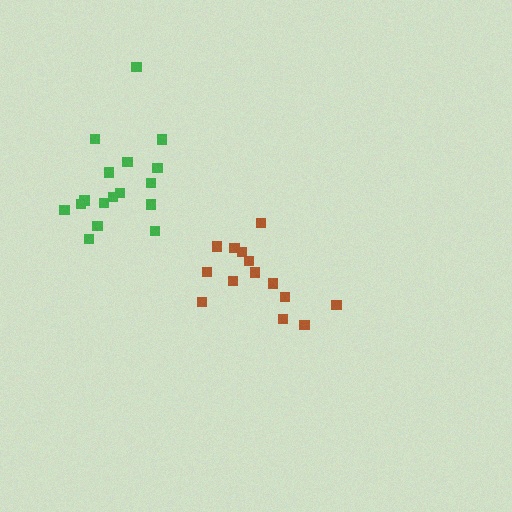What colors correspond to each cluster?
The clusters are colored: brown, green.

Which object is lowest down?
The brown cluster is bottommost.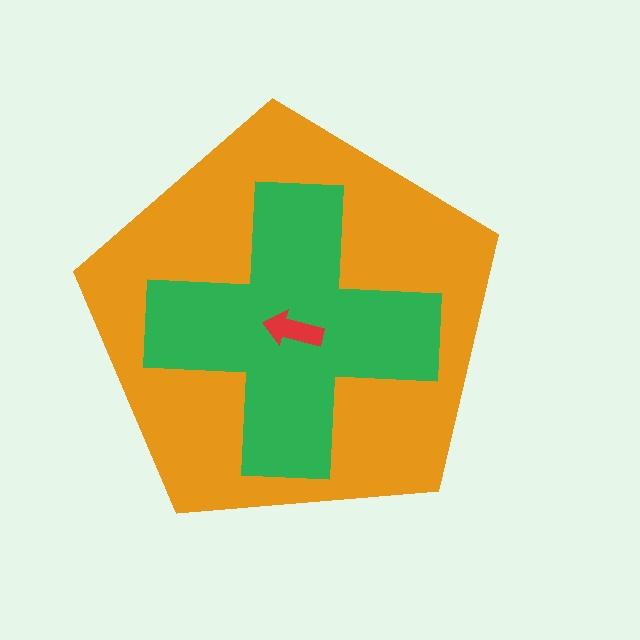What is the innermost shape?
The red arrow.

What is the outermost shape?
The orange pentagon.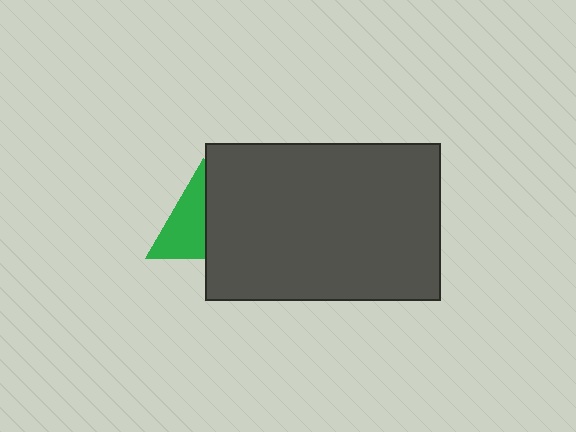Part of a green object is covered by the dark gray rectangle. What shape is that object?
It is a triangle.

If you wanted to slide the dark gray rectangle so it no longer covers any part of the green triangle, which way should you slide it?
Slide it right — that is the most direct way to separate the two shapes.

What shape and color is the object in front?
The object in front is a dark gray rectangle.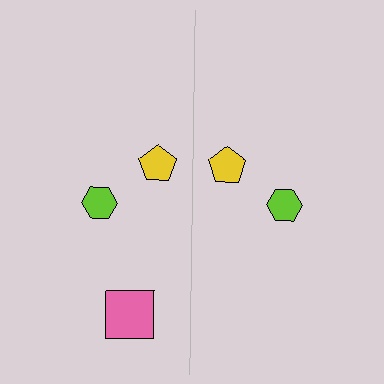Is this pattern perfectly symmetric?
No, the pattern is not perfectly symmetric. A pink square is missing from the right side.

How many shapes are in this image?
There are 5 shapes in this image.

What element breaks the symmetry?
A pink square is missing from the right side.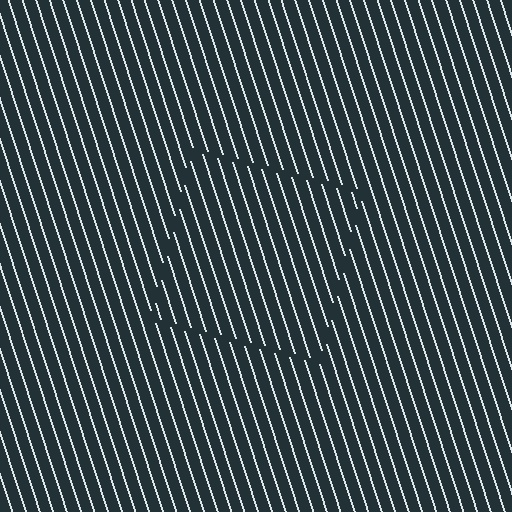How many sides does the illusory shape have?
4 sides — the line-ends trace a square.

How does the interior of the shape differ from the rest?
The interior of the shape contains the same grating, shifted by half a period — the contour is defined by the phase discontinuity where line-ends from the inner and outer gratings abut.